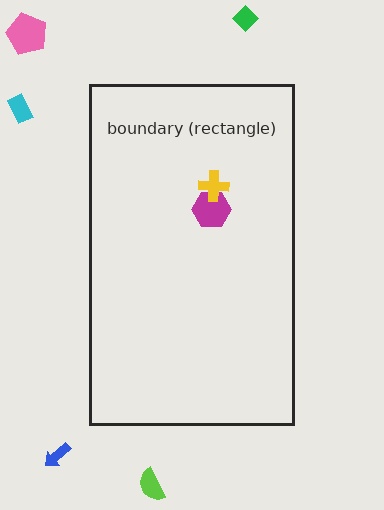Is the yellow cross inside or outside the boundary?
Inside.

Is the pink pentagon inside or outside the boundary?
Outside.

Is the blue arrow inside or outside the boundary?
Outside.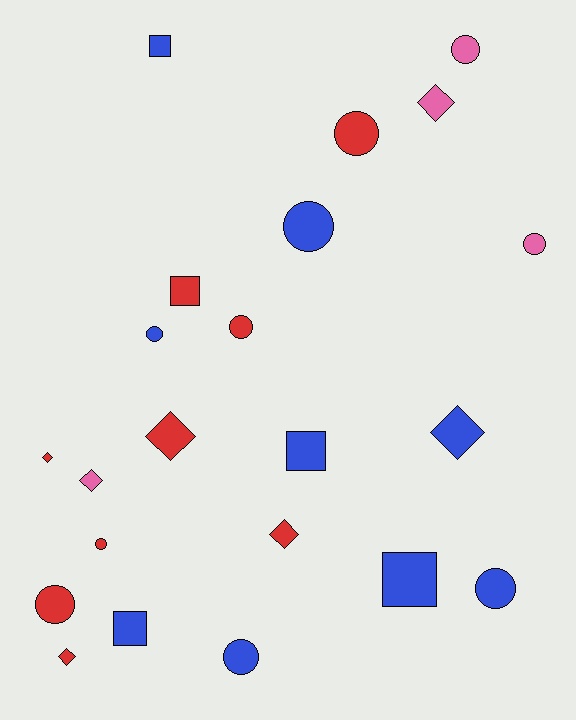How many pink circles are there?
There are 2 pink circles.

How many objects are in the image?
There are 22 objects.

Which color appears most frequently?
Blue, with 9 objects.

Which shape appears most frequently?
Circle, with 10 objects.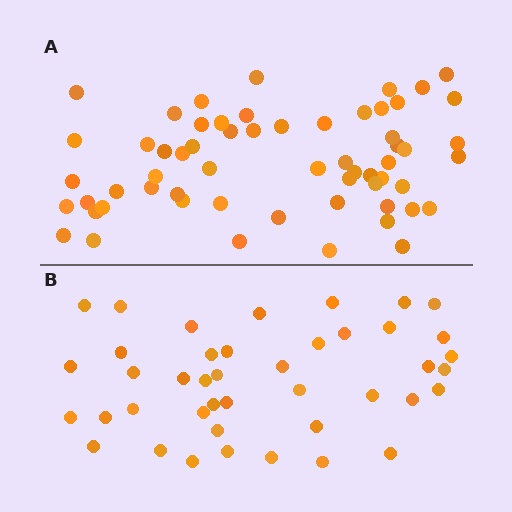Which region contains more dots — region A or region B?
Region A (the top region) has more dots.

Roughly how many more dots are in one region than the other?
Region A has approximately 20 more dots than region B.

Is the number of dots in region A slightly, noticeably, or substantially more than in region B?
Region A has noticeably more, but not dramatically so. The ratio is roughly 1.4 to 1.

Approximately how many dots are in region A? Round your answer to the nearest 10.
About 60 dots.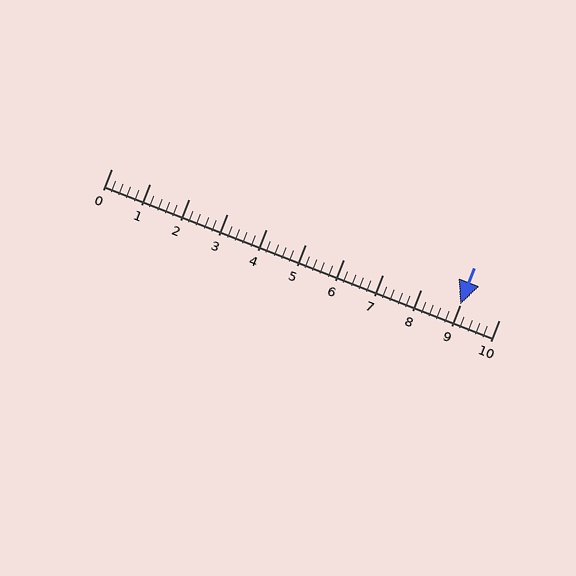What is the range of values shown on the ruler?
The ruler shows values from 0 to 10.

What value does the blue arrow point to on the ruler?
The blue arrow points to approximately 9.0.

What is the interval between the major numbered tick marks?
The major tick marks are spaced 1 units apart.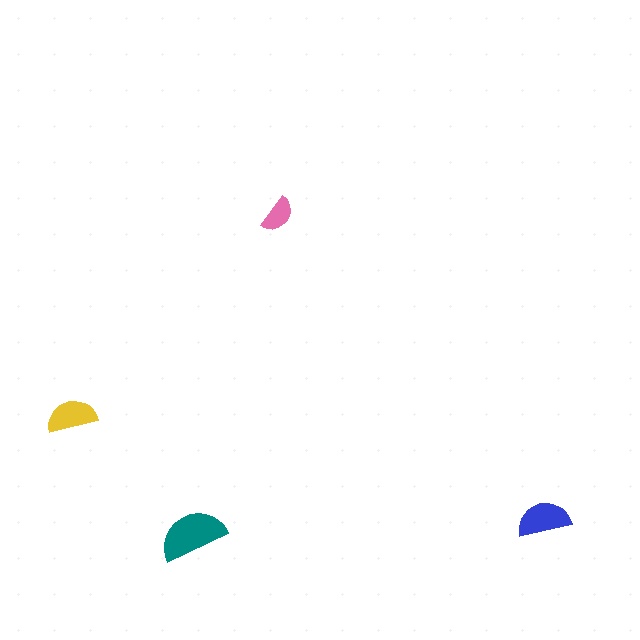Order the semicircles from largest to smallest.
the teal one, the blue one, the yellow one, the pink one.